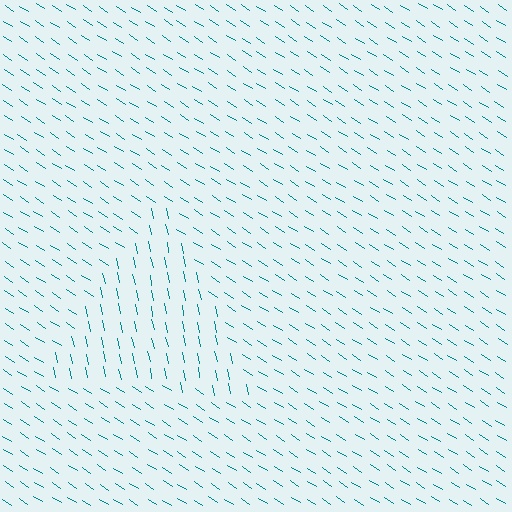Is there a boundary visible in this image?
Yes, there is a texture boundary formed by a change in line orientation.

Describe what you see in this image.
The image is filled with small teal line segments. A triangle region in the image has lines oriented differently from the surrounding lines, creating a visible texture boundary.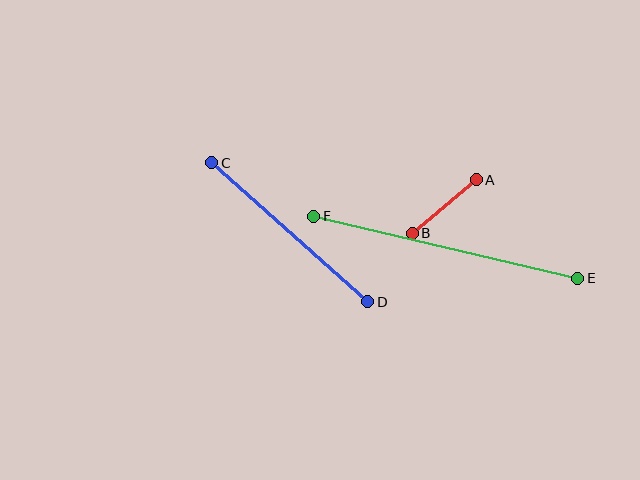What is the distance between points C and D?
The distance is approximately 209 pixels.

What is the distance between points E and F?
The distance is approximately 271 pixels.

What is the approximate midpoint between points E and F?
The midpoint is at approximately (446, 247) pixels.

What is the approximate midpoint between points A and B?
The midpoint is at approximately (444, 207) pixels.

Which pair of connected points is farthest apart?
Points E and F are farthest apart.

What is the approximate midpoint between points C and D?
The midpoint is at approximately (290, 232) pixels.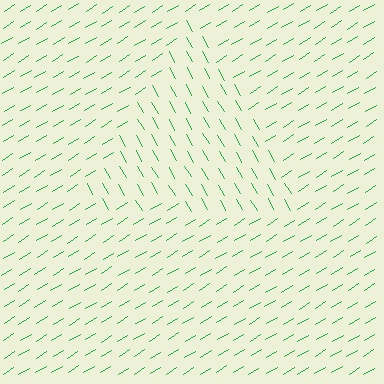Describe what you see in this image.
The image is filled with small green line segments. A triangle region in the image has lines oriented differently from the surrounding lines, creating a visible texture boundary.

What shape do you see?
I see a triangle.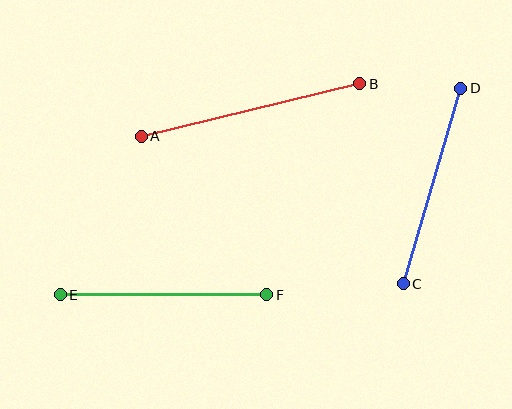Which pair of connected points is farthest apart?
Points A and B are farthest apart.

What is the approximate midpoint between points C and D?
The midpoint is at approximately (432, 186) pixels.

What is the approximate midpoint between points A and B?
The midpoint is at approximately (250, 110) pixels.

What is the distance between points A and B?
The distance is approximately 224 pixels.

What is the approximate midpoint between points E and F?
The midpoint is at approximately (163, 295) pixels.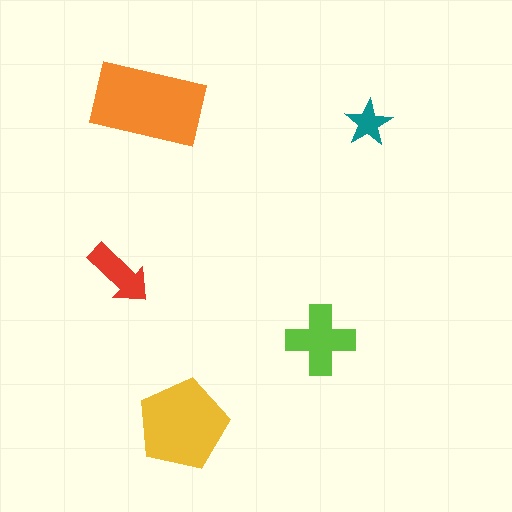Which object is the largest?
The orange rectangle.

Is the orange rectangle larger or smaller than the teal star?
Larger.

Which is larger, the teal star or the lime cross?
The lime cross.